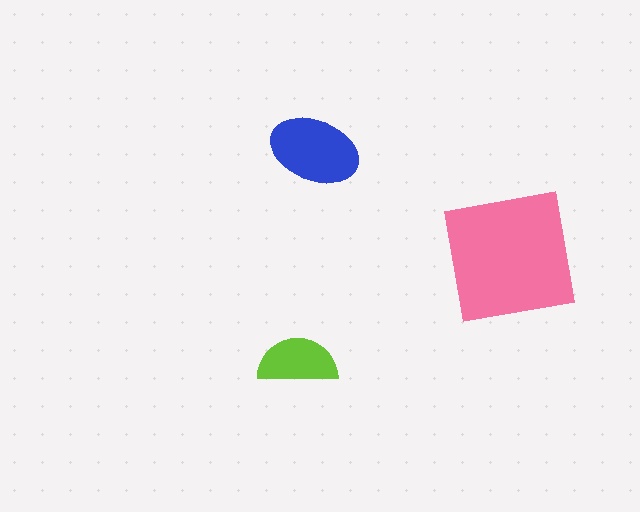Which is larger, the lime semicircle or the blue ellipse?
The blue ellipse.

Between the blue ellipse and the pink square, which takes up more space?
The pink square.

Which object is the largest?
The pink square.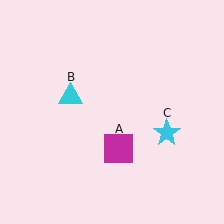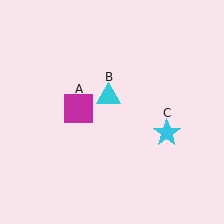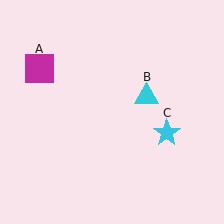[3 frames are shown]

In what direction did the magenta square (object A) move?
The magenta square (object A) moved up and to the left.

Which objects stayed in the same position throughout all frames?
Cyan star (object C) remained stationary.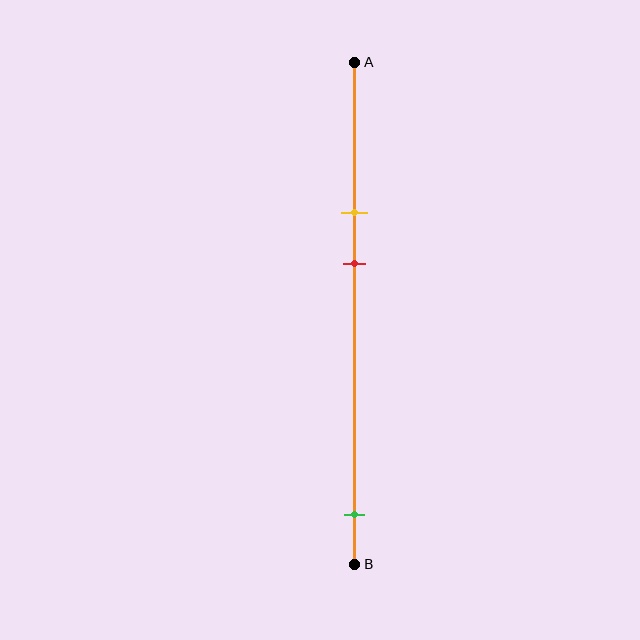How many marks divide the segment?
There are 3 marks dividing the segment.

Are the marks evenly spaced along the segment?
No, the marks are not evenly spaced.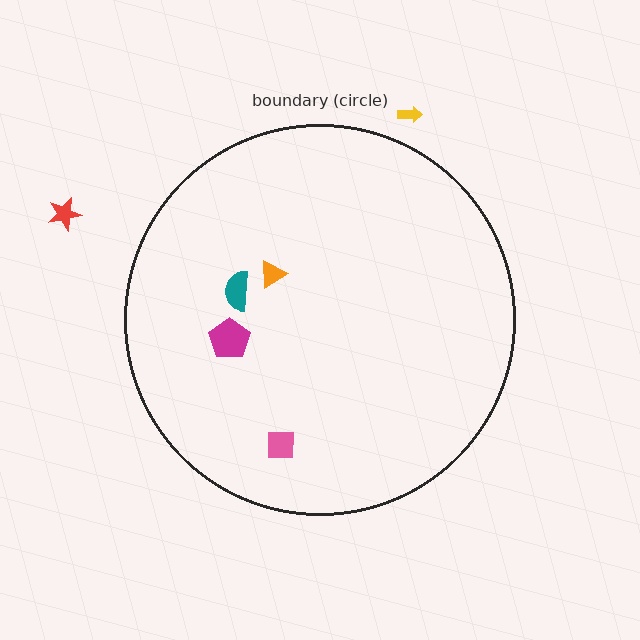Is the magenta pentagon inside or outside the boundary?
Inside.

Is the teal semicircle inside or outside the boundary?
Inside.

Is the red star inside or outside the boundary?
Outside.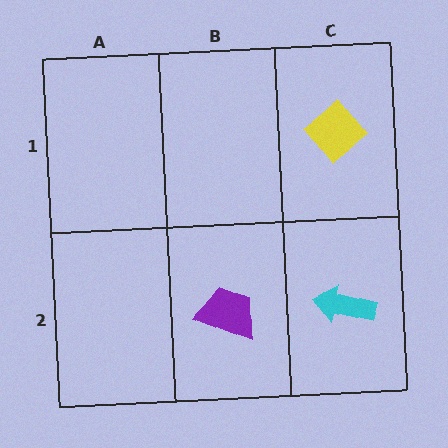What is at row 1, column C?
A yellow diamond.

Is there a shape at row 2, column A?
No, that cell is empty.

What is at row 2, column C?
A cyan arrow.